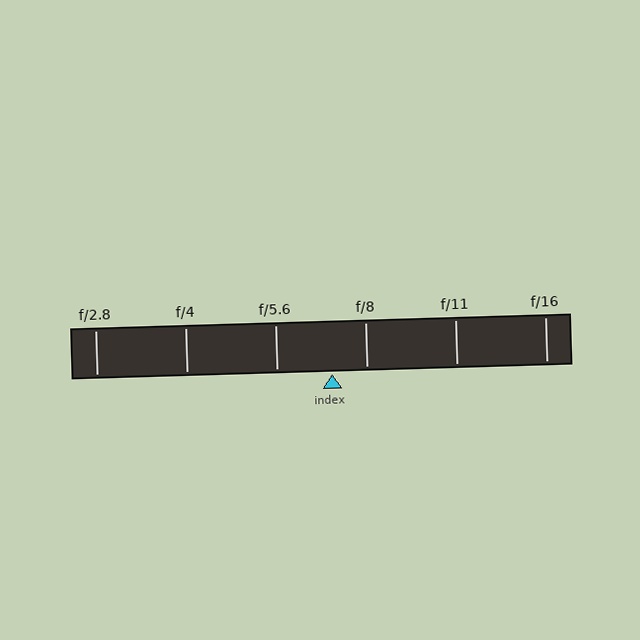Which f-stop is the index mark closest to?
The index mark is closest to f/8.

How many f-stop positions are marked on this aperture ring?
There are 6 f-stop positions marked.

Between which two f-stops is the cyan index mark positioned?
The index mark is between f/5.6 and f/8.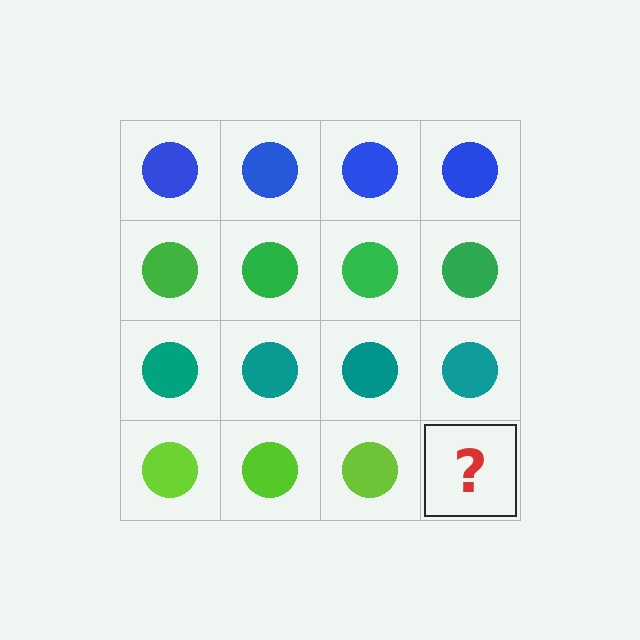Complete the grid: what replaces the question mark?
The question mark should be replaced with a lime circle.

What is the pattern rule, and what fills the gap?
The rule is that each row has a consistent color. The gap should be filled with a lime circle.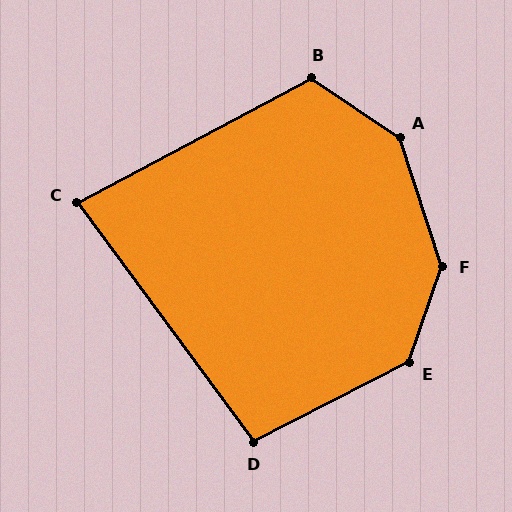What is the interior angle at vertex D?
Approximately 99 degrees (obtuse).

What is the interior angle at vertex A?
Approximately 142 degrees (obtuse).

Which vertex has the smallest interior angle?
C, at approximately 82 degrees.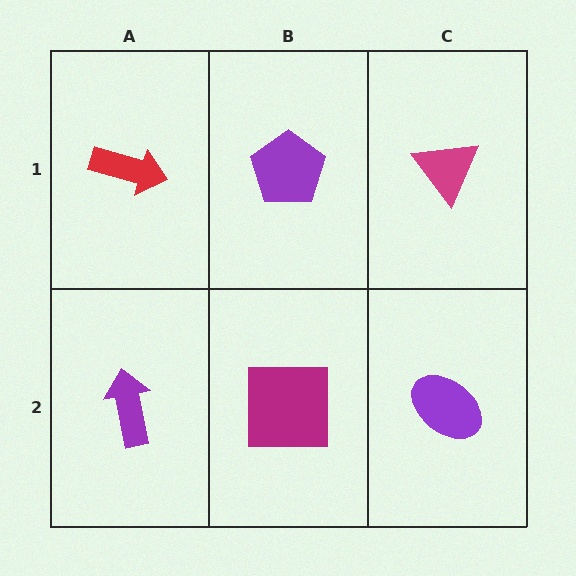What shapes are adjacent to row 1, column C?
A purple ellipse (row 2, column C), a purple pentagon (row 1, column B).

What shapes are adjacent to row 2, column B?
A purple pentagon (row 1, column B), a purple arrow (row 2, column A), a purple ellipse (row 2, column C).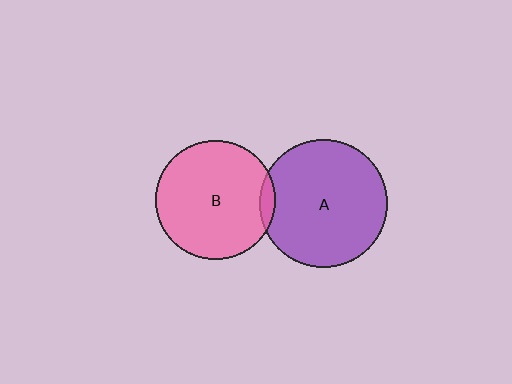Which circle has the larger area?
Circle A (purple).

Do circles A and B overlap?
Yes.